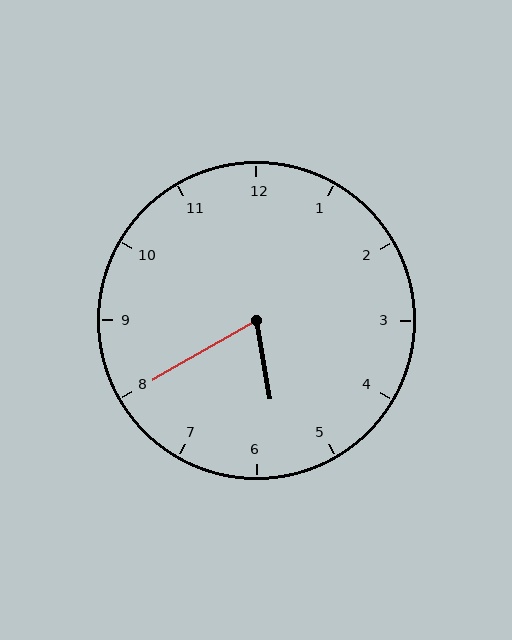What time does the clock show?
5:40.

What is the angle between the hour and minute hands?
Approximately 70 degrees.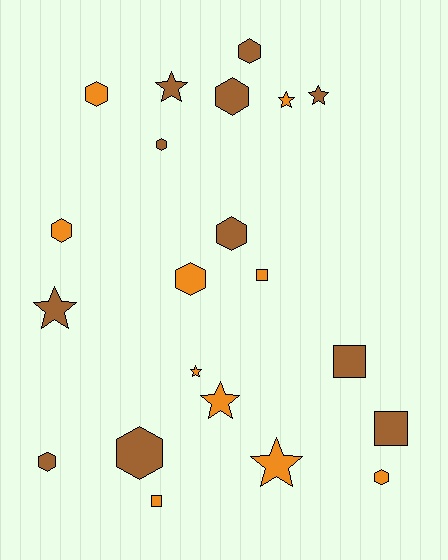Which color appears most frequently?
Brown, with 11 objects.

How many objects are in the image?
There are 21 objects.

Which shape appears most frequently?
Hexagon, with 10 objects.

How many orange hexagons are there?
There are 4 orange hexagons.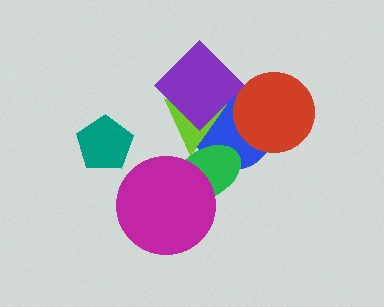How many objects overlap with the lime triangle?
3 objects overlap with the lime triangle.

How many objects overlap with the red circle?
1 object overlaps with the red circle.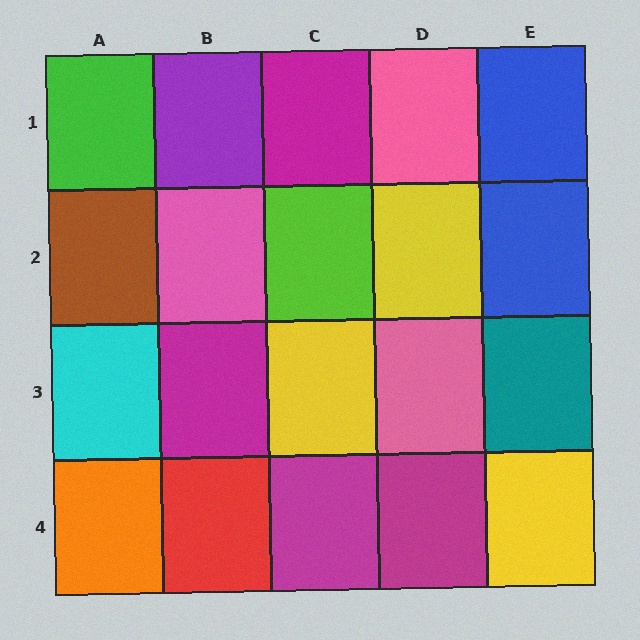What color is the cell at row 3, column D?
Pink.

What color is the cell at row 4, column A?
Orange.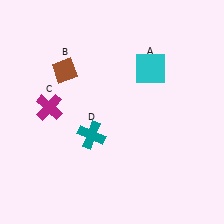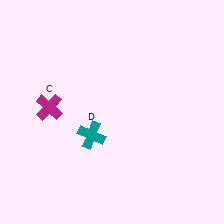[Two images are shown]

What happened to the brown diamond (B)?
The brown diamond (B) was removed in Image 2. It was in the top-left area of Image 1.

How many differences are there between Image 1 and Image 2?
There are 2 differences between the two images.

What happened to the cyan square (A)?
The cyan square (A) was removed in Image 2. It was in the top-right area of Image 1.